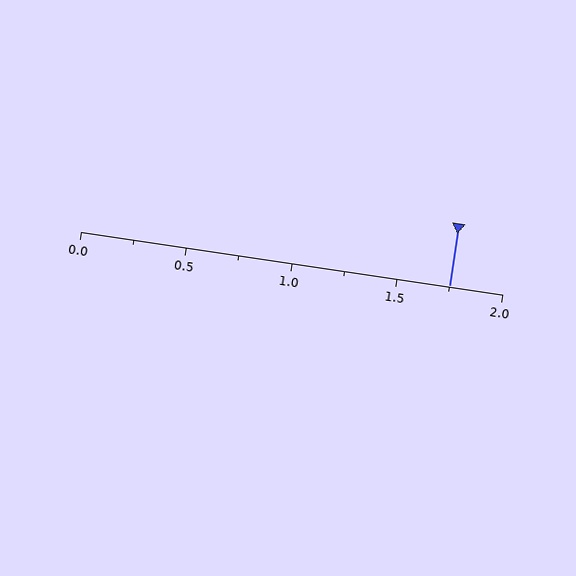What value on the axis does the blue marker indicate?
The marker indicates approximately 1.75.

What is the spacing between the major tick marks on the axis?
The major ticks are spaced 0.5 apart.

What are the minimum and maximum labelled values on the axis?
The axis runs from 0.0 to 2.0.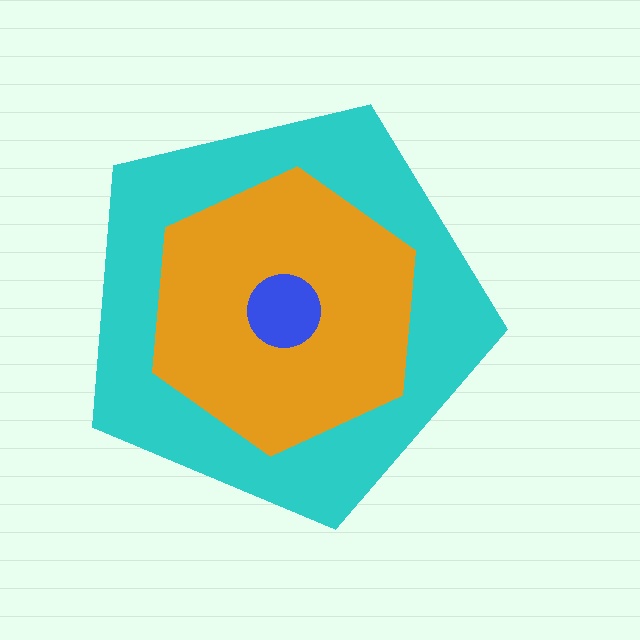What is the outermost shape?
The cyan pentagon.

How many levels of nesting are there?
3.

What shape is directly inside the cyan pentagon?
The orange hexagon.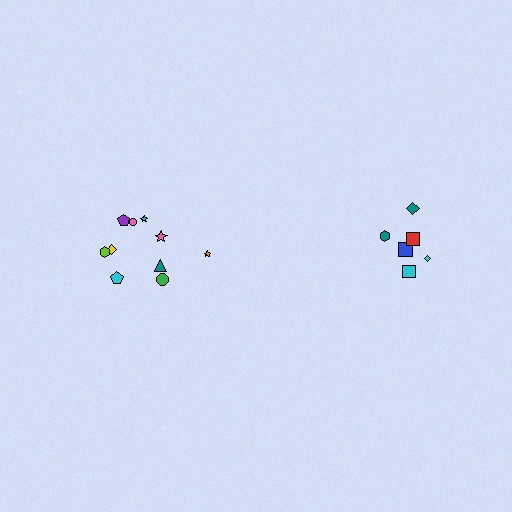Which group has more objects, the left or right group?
The left group.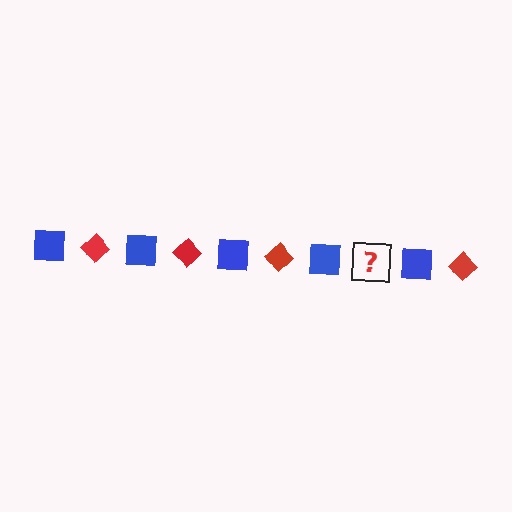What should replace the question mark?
The question mark should be replaced with a red diamond.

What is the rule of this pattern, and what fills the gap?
The rule is that the pattern alternates between blue square and red diamond. The gap should be filled with a red diamond.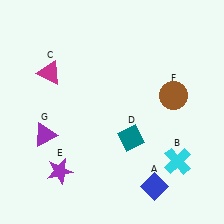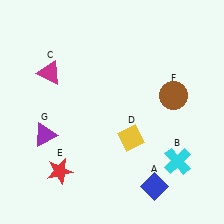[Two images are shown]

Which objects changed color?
D changed from teal to yellow. E changed from purple to red.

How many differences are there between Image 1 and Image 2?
There are 2 differences between the two images.